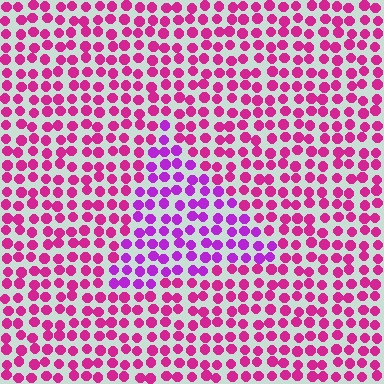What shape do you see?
I see a triangle.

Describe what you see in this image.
The image is filled with small magenta elements in a uniform arrangement. A triangle-shaped region is visible where the elements are tinted to a slightly different hue, forming a subtle color boundary.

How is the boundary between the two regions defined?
The boundary is defined purely by a slight shift in hue (about 33 degrees). Spacing, size, and orientation are identical on both sides.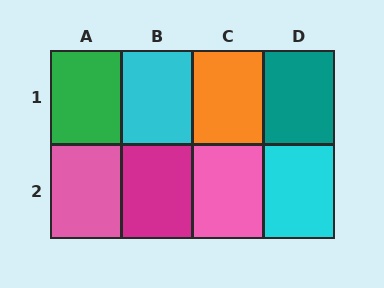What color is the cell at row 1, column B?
Cyan.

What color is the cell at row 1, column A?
Green.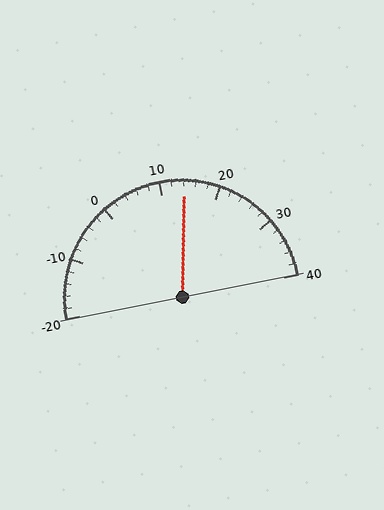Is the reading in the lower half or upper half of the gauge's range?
The reading is in the upper half of the range (-20 to 40).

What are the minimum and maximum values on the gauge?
The gauge ranges from -20 to 40.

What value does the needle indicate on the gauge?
The needle indicates approximately 14.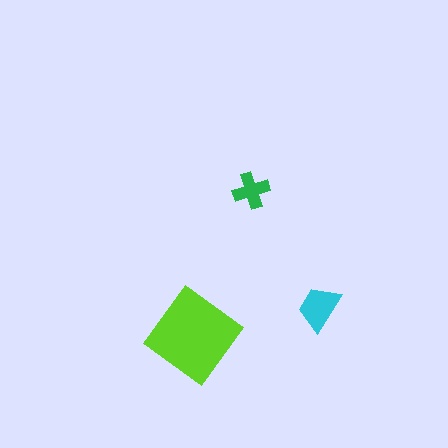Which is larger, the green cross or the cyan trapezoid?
The cyan trapezoid.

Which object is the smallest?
The green cross.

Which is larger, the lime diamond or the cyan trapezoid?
The lime diamond.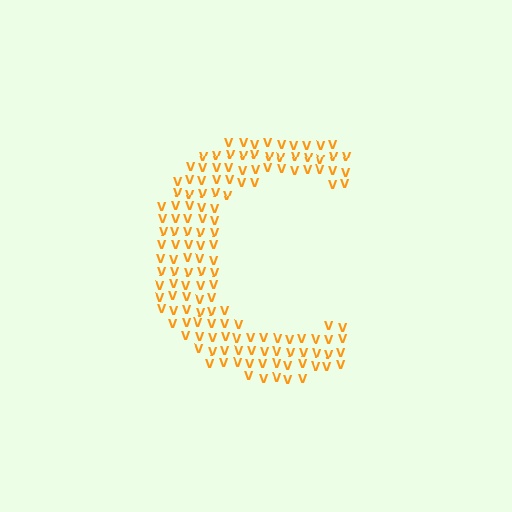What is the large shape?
The large shape is the letter C.